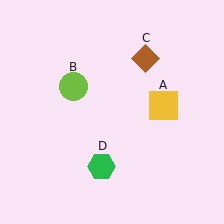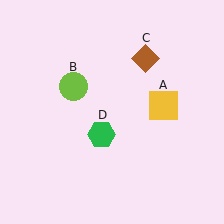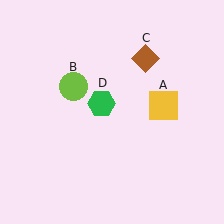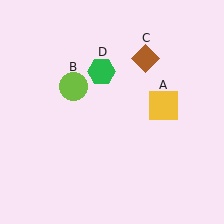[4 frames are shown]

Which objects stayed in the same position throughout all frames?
Yellow square (object A) and lime circle (object B) and brown diamond (object C) remained stationary.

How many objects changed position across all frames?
1 object changed position: green hexagon (object D).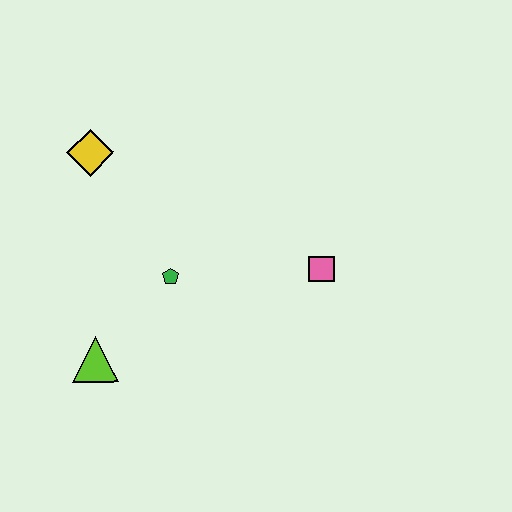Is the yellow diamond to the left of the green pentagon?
Yes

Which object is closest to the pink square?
The green pentagon is closest to the pink square.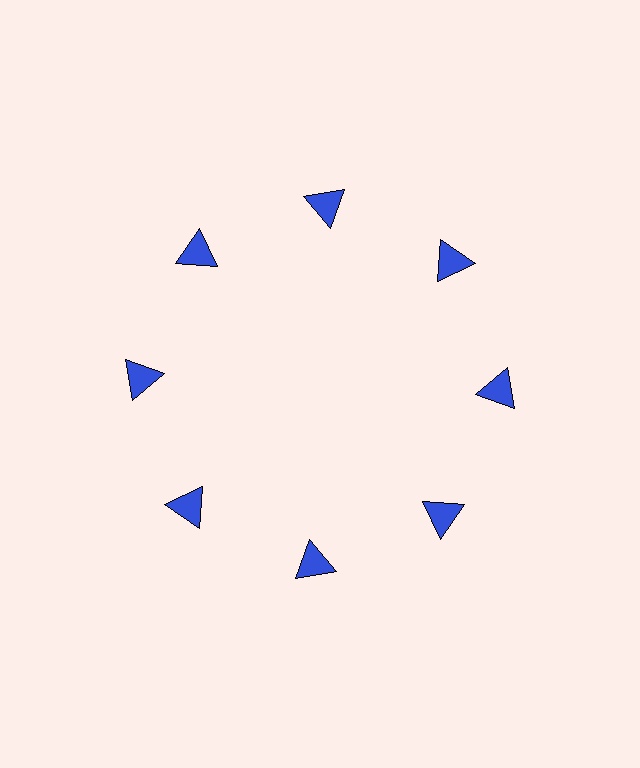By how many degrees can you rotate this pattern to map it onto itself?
The pattern maps onto itself every 45 degrees of rotation.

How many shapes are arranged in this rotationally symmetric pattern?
There are 8 shapes, arranged in 8 groups of 1.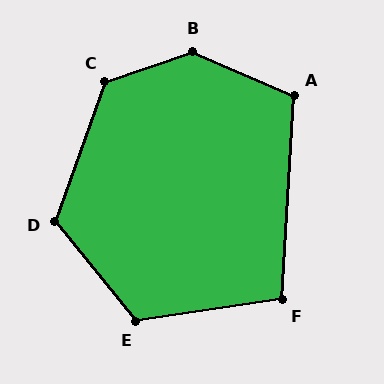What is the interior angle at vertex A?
Approximately 110 degrees (obtuse).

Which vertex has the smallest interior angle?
F, at approximately 102 degrees.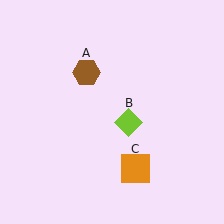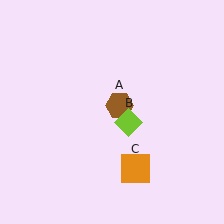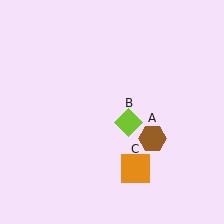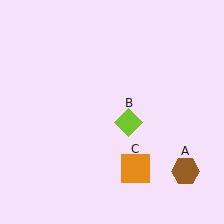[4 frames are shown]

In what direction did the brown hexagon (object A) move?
The brown hexagon (object A) moved down and to the right.